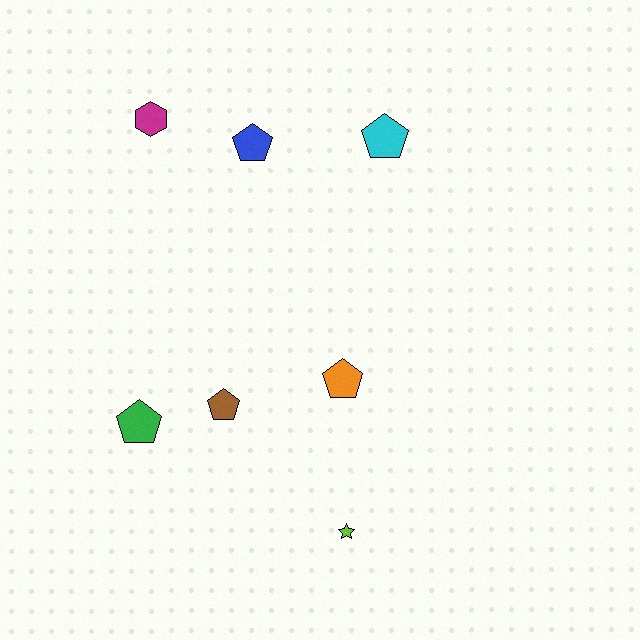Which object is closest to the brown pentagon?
The green pentagon is closest to the brown pentagon.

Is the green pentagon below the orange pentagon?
Yes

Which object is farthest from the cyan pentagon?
The lime star is farthest from the cyan pentagon.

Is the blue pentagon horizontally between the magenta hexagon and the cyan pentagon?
Yes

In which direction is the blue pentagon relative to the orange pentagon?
The blue pentagon is above the orange pentagon.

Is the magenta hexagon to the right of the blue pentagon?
No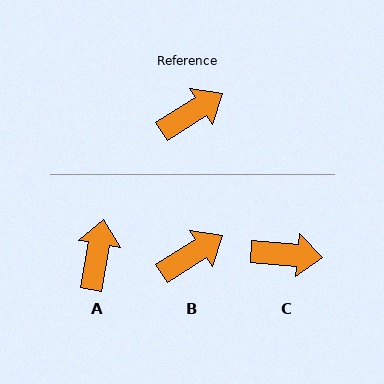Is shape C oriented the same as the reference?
No, it is off by about 37 degrees.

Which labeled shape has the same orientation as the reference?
B.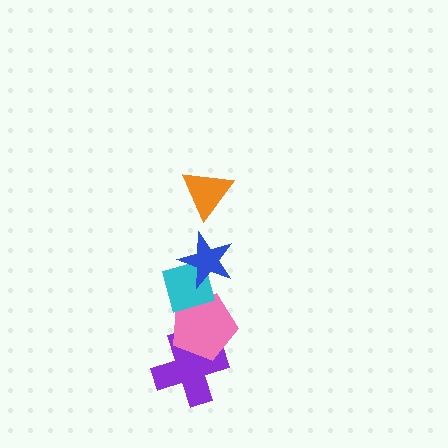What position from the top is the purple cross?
The purple cross is 5th from the top.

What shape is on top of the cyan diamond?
The blue star is on top of the cyan diamond.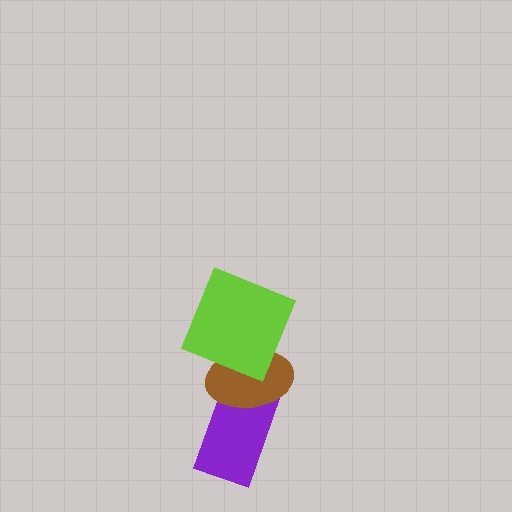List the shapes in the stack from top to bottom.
From top to bottom: the lime square, the brown ellipse, the purple rectangle.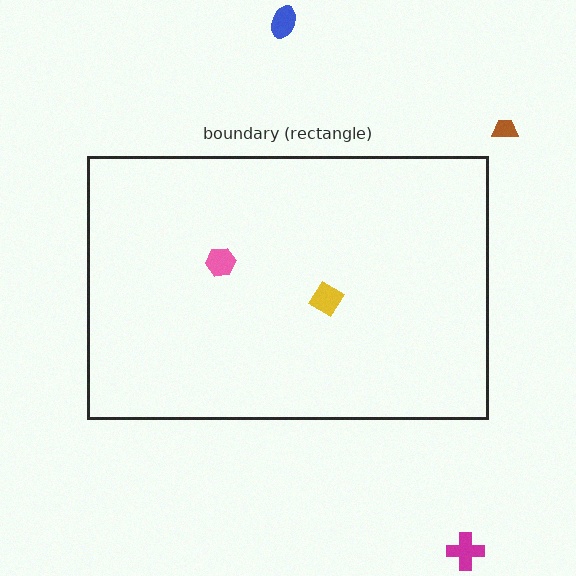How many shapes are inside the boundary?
2 inside, 3 outside.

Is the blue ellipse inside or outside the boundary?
Outside.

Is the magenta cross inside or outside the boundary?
Outside.